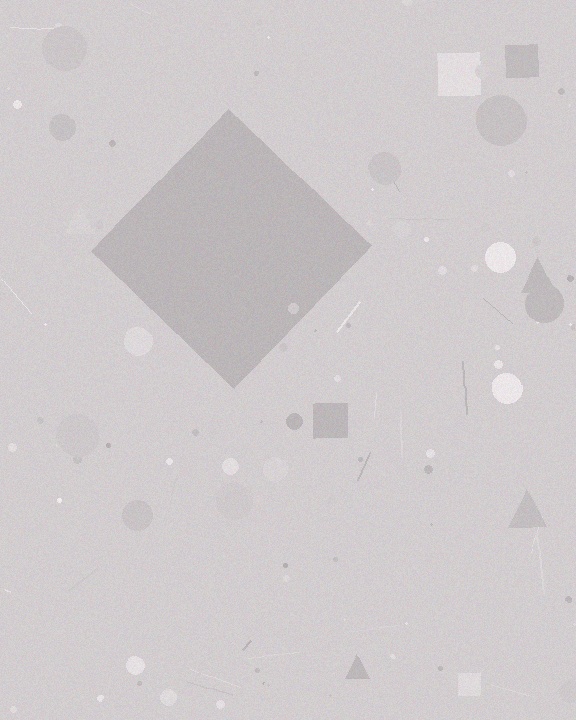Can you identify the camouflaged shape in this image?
The camouflaged shape is a diamond.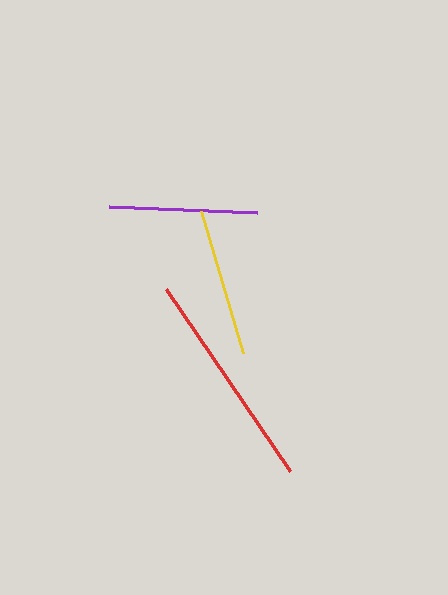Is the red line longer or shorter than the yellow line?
The red line is longer than the yellow line.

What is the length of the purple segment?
The purple segment is approximately 149 pixels long.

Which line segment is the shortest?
The yellow line is the shortest at approximately 149 pixels.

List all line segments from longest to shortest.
From longest to shortest: red, purple, yellow.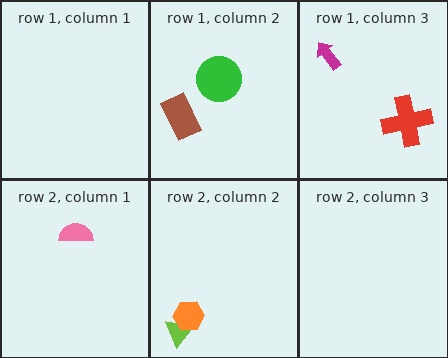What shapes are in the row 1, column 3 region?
The red cross, the magenta arrow.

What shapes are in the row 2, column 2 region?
The lime triangle, the orange hexagon.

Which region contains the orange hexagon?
The row 2, column 2 region.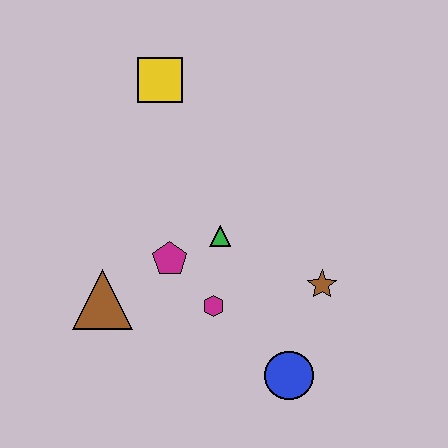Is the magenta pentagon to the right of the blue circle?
No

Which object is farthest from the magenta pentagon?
The yellow square is farthest from the magenta pentagon.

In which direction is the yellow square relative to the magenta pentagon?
The yellow square is above the magenta pentagon.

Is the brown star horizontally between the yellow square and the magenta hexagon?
No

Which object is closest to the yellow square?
The green triangle is closest to the yellow square.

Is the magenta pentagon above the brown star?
Yes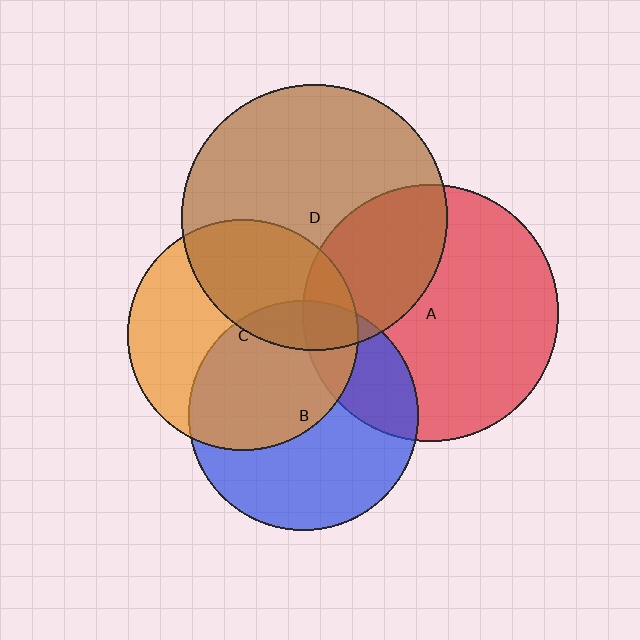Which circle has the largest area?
Circle D (brown).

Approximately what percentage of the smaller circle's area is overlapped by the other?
Approximately 25%.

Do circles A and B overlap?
Yes.